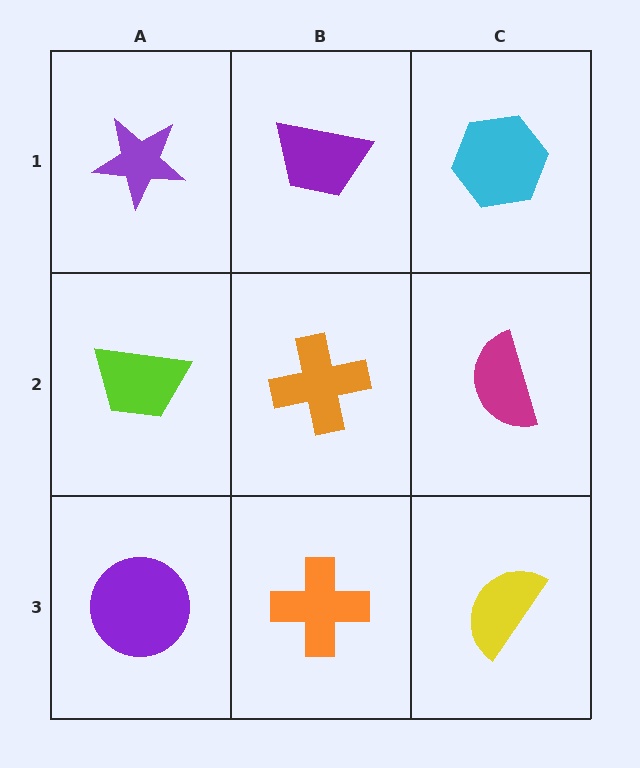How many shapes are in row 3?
3 shapes.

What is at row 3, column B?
An orange cross.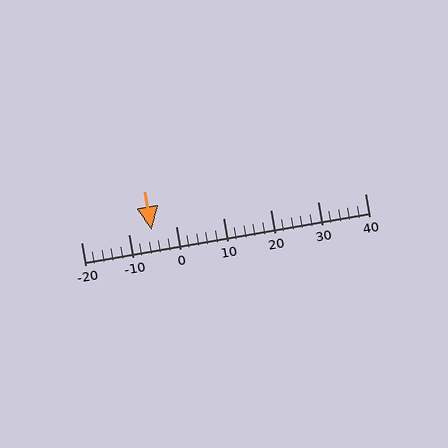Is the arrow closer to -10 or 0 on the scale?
The arrow is closer to -10.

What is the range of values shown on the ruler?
The ruler shows values from -20 to 40.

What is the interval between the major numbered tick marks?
The major tick marks are spaced 10 units apart.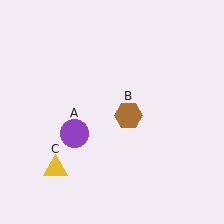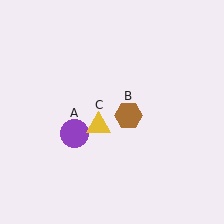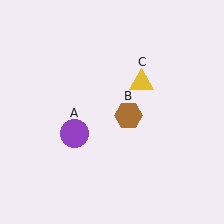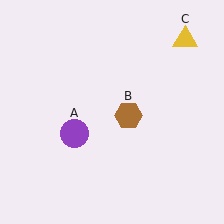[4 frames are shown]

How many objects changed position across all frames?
1 object changed position: yellow triangle (object C).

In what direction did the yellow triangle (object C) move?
The yellow triangle (object C) moved up and to the right.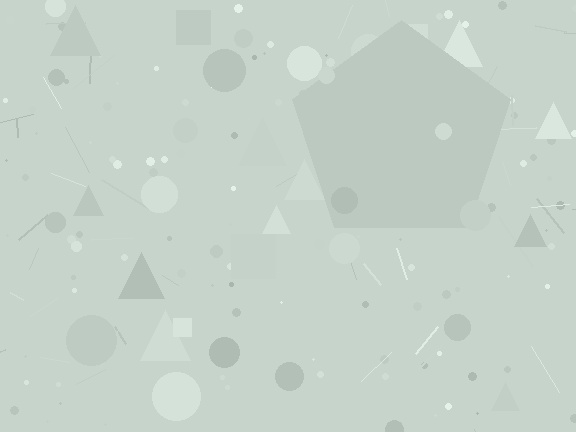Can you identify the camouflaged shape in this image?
The camouflaged shape is a pentagon.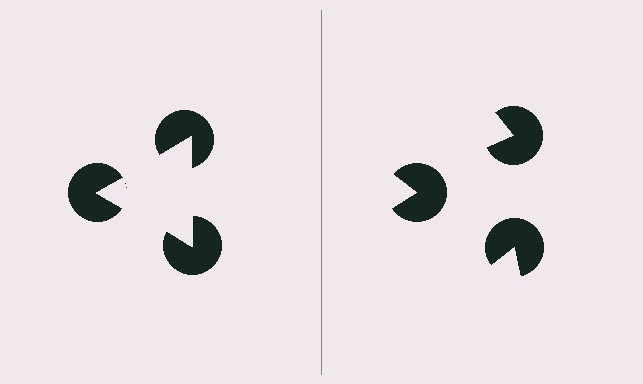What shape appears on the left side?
An illusory triangle.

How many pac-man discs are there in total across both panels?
6 — 3 on each side.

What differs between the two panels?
The pac-man discs are positioned identically on both sides; only the wedge orientations differ. On the left they align to a triangle; on the right they are misaligned.